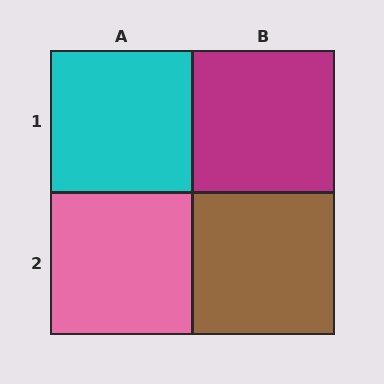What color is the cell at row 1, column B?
Magenta.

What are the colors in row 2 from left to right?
Pink, brown.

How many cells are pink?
1 cell is pink.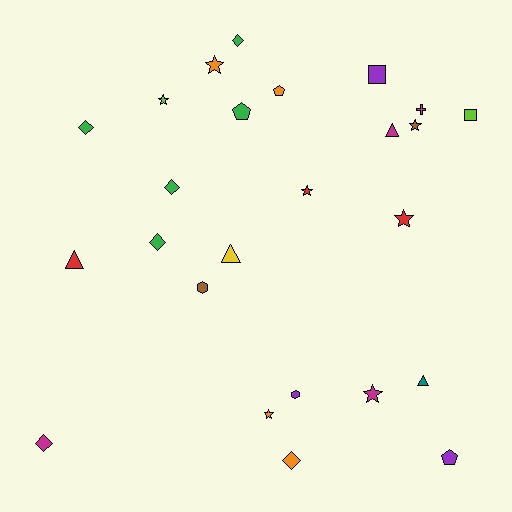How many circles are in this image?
There are no circles.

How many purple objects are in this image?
There are 3 purple objects.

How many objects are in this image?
There are 25 objects.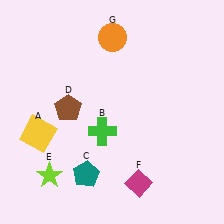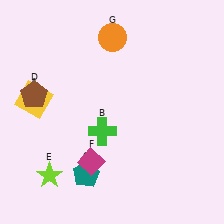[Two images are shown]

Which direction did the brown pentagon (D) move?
The brown pentagon (D) moved left.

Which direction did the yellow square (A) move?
The yellow square (A) moved up.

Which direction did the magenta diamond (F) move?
The magenta diamond (F) moved left.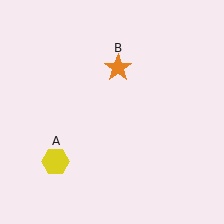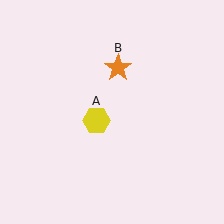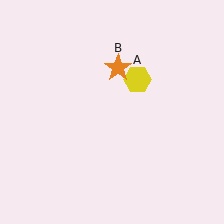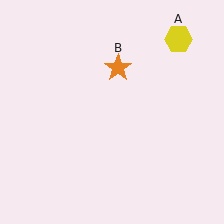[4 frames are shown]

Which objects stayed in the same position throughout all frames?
Orange star (object B) remained stationary.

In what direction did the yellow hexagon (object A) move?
The yellow hexagon (object A) moved up and to the right.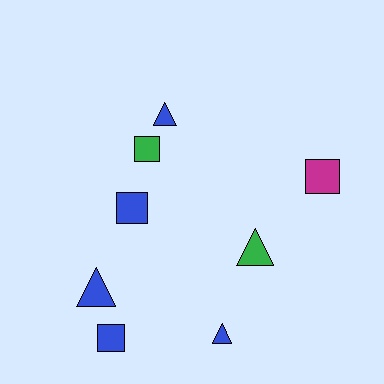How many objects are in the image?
There are 8 objects.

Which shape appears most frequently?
Square, with 4 objects.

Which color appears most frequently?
Blue, with 5 objects.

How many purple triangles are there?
There are no purple triangles.